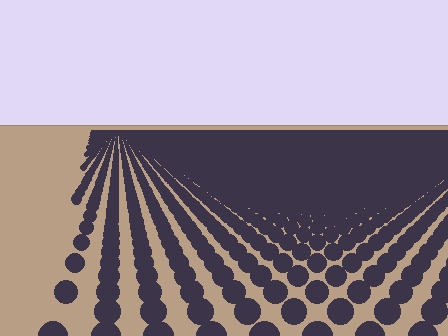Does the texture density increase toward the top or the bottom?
Density increases toward the top.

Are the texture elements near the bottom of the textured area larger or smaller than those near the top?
Larger. Near the bottom, elements are closer to the viewer and appear at a bigger on-screen size.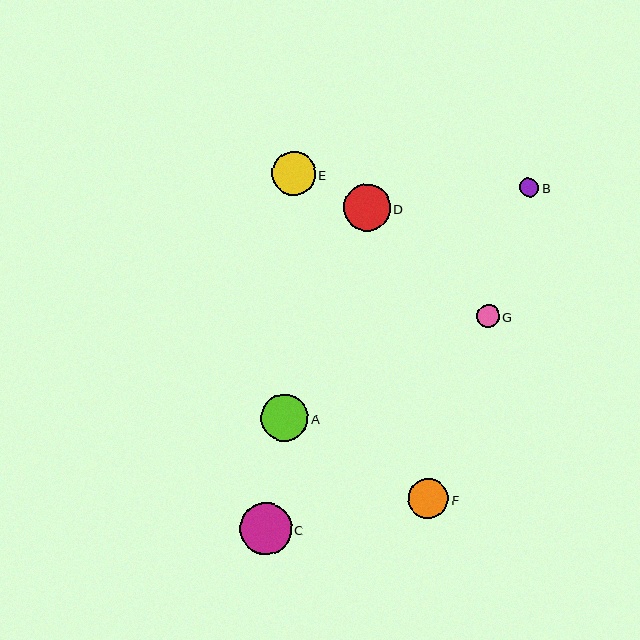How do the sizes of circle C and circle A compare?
Circle C and circle A are approximately the same size.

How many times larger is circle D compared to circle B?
Circle D is approximately 2.4 times the size of circle B.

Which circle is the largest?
Circle C is the largest with a size of approximately 52 pixels.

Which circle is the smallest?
Circle B is the smallest with a size of approximately 19 pixels.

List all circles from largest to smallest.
From largest to smallest: C, A, D, E, F, G, B.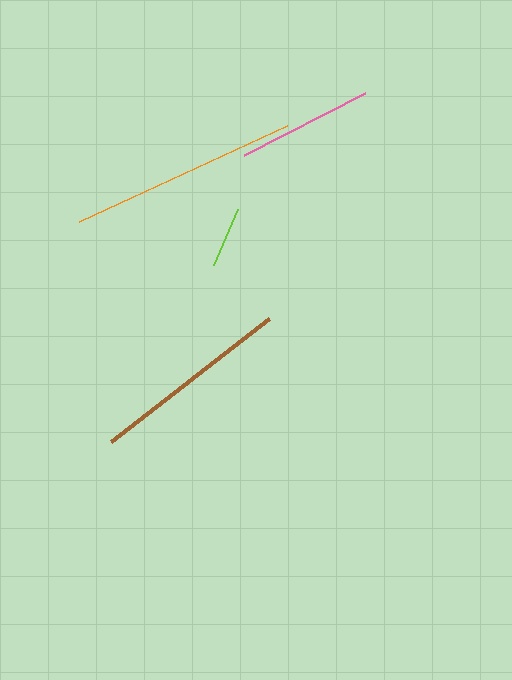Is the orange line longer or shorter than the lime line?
The orange line is longer than the lime line.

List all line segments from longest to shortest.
From longest to shortest: orange, brown, pink, lime.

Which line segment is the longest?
The orange line is the longest at approximately 229 pixels.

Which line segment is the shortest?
The lime line is the shortest at approximately 62 pixels.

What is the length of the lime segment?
The lime segment is approximately 62 pixels long.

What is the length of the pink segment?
The pink segment is approximately 136 pixels long.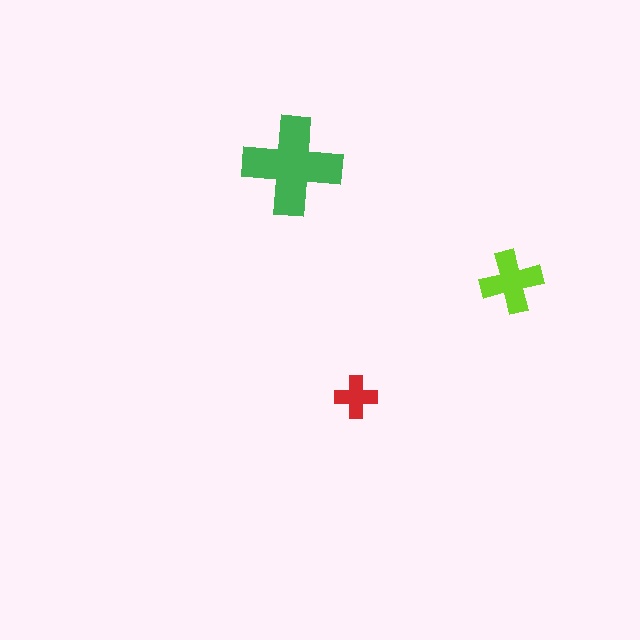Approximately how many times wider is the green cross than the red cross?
About 2.5 times wider.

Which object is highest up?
The green cross is topmost.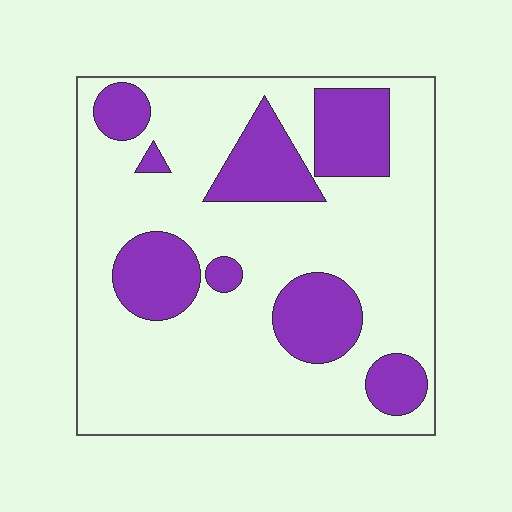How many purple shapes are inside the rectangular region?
8.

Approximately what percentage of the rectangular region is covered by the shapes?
Approximately 25%.